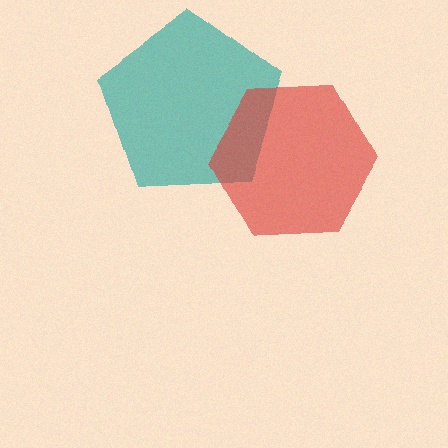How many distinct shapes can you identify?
There are 2 distinct shapes: a teal pentagon, a red hexagon.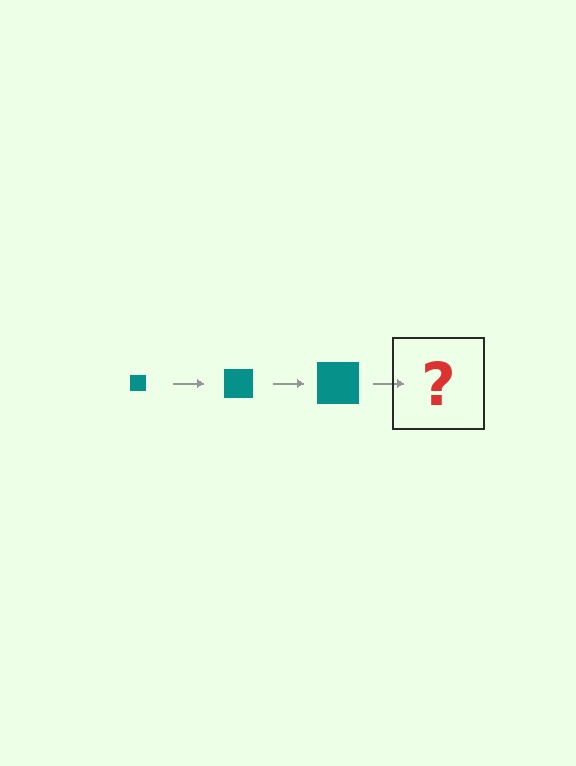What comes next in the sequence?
The next element should be a teal square, larger than the previous one.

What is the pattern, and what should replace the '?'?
The pattern is that the square gets progressively larger each step. The '?' should be a teal square, larger than the previous one.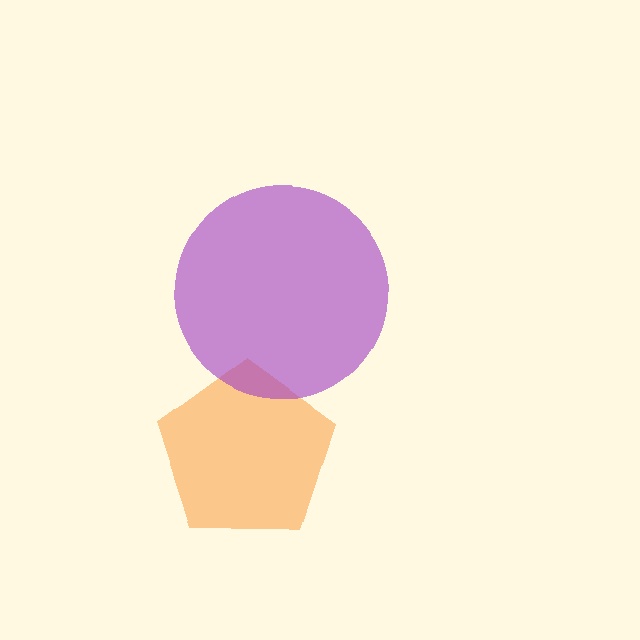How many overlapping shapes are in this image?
There are 2 overlapping shapes in the image.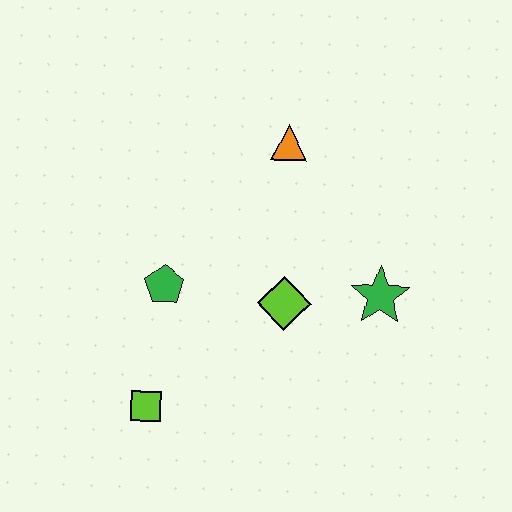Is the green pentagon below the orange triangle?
Yes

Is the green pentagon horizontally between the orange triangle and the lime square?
Yes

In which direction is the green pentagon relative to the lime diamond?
The green pentagon is to the left of the lime diamond.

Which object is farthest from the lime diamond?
The lime square is farthest from the lime diamond.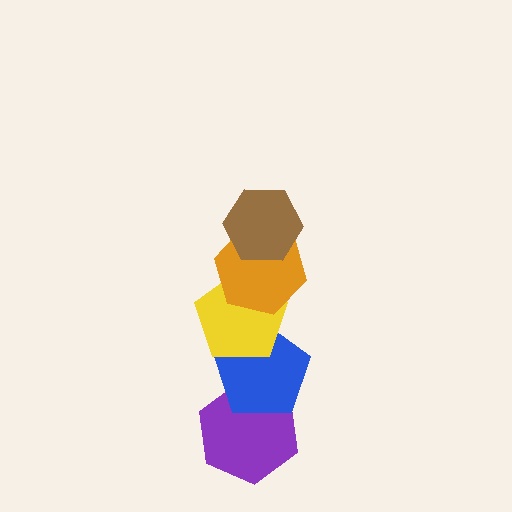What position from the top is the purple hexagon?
The purple hexagon is 5th from the top.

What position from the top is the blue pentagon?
The blue pentagon is 4th from the top.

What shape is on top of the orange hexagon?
The brown hexagon is on top of the orange hexagon.